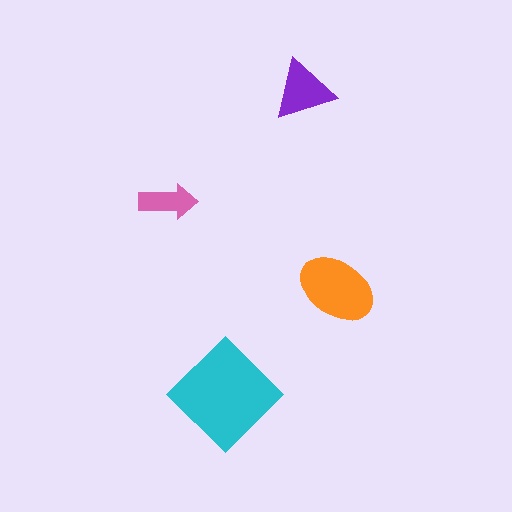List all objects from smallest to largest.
The pink arrow, the purple triangle, the orange ellipse, the cyan diamond.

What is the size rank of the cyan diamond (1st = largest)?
1st.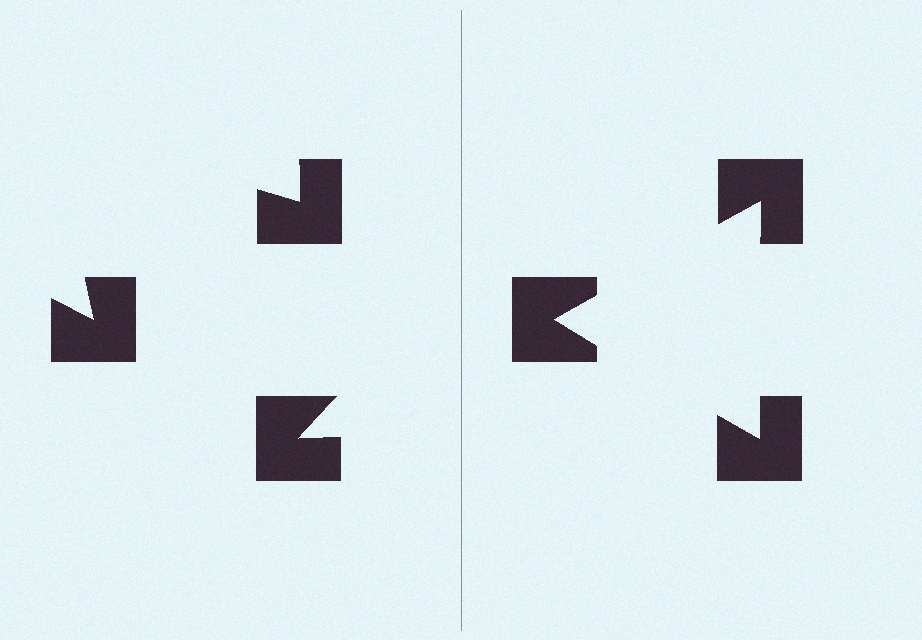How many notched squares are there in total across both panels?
6 — 3 on each side.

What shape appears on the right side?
An illusory triangle.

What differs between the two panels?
The notched squares are positioned identically on both sides; only the wedge orientations differ. On the right they align to a triangle; on the left they are misaligned.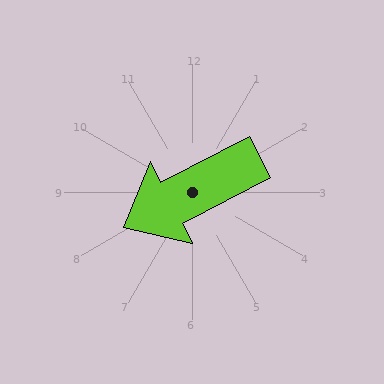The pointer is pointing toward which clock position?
Roughly 8 o'clock.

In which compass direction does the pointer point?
Southwest.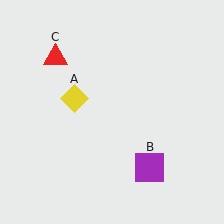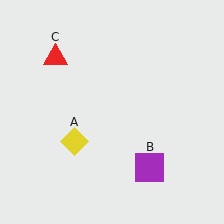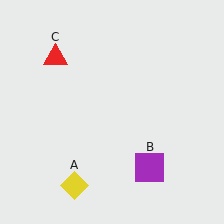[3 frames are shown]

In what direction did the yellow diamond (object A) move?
The yellow diamond (object A) moved down.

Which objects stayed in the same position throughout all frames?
Purple square (object B) and red triangle (object C) remained stationary.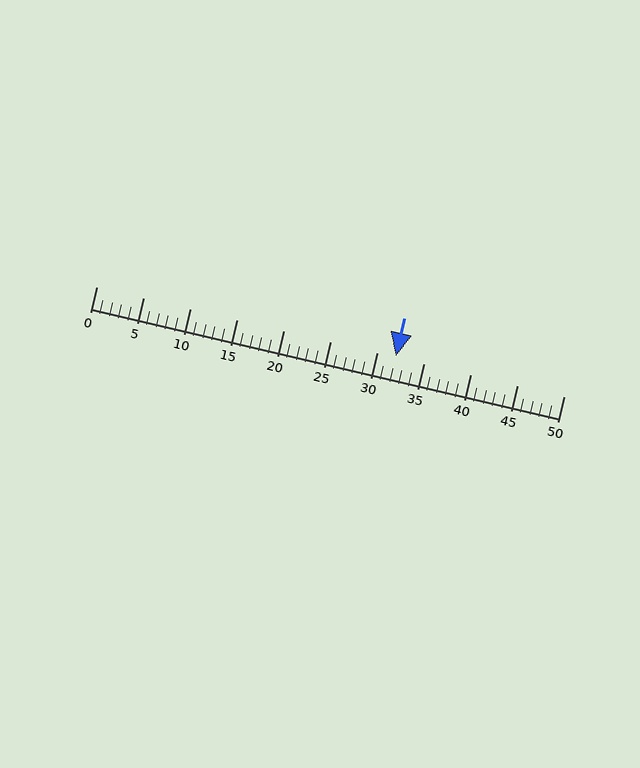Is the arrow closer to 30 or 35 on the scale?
The arrow is closer to 30.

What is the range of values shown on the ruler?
The ruler shows values from 0 to 50.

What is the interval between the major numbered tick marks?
The major tick marks are spaced 5 units apart.